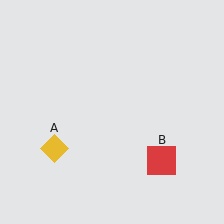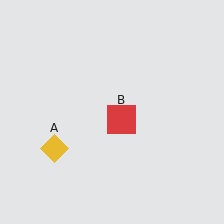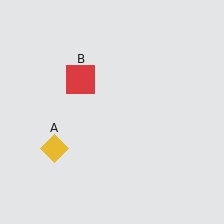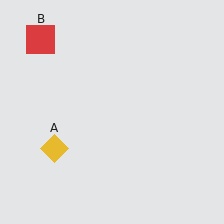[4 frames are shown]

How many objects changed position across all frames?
1 object changed position: red square (object B).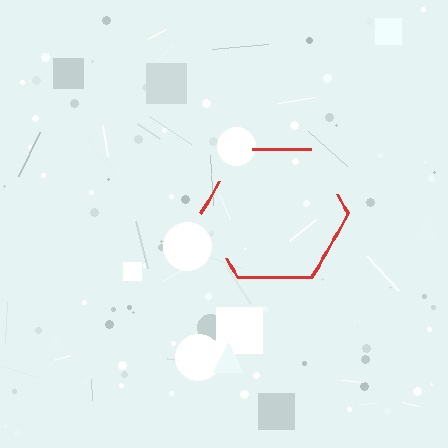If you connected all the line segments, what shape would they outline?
They would outline a hexagon.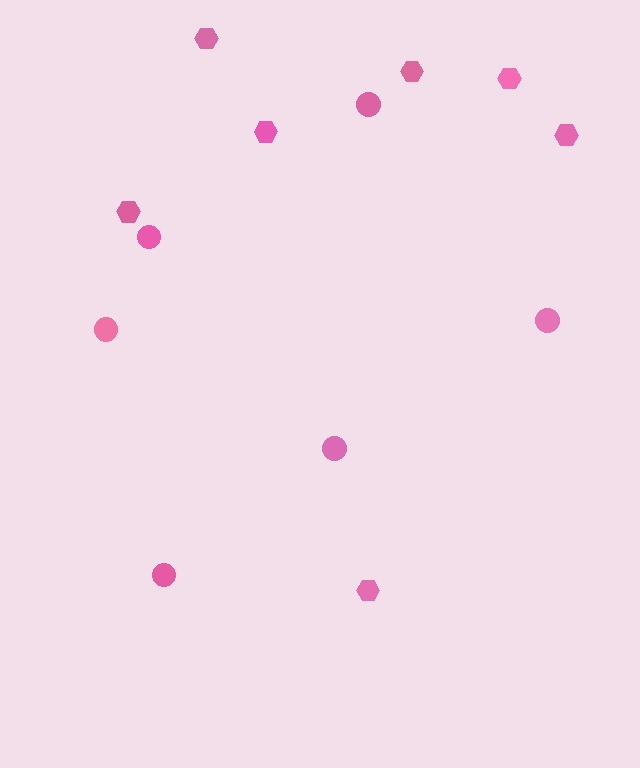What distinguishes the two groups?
There are 2 groups: one group of hexagons (7) and one group of circles (6).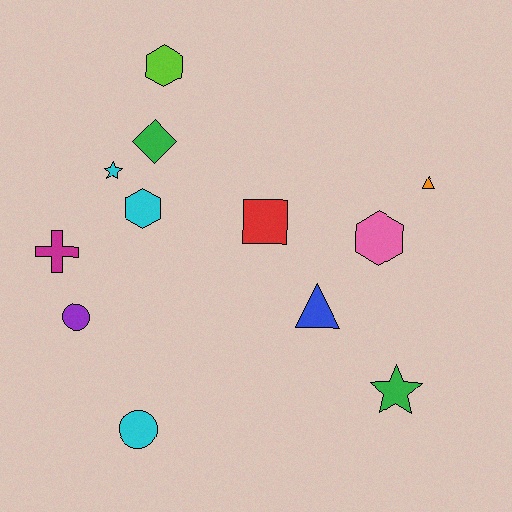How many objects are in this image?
There are 12 objects.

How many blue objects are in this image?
There is 1 blue object.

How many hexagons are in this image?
There are 3 hexagons.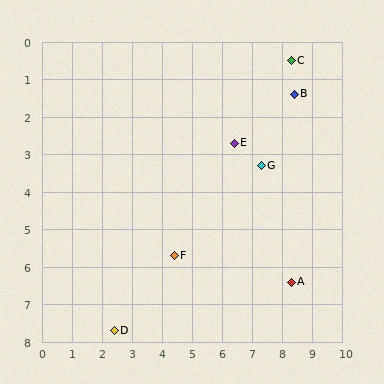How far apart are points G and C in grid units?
Points G and C are about 3.0 grid units apart.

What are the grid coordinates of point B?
Point B is at approximately (8.4, 1.4).